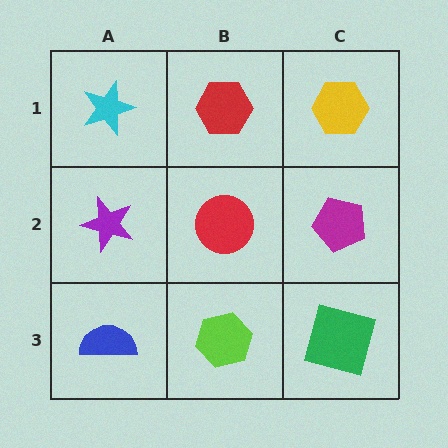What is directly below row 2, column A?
A blue semicircle.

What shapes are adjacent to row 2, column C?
A yellow hexagon (row 1, column C), a green square (row 3, column C), a red circle (row 2, column B).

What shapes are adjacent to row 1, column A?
A purple star (row 2, column A), a red hexagon (row 1, column B).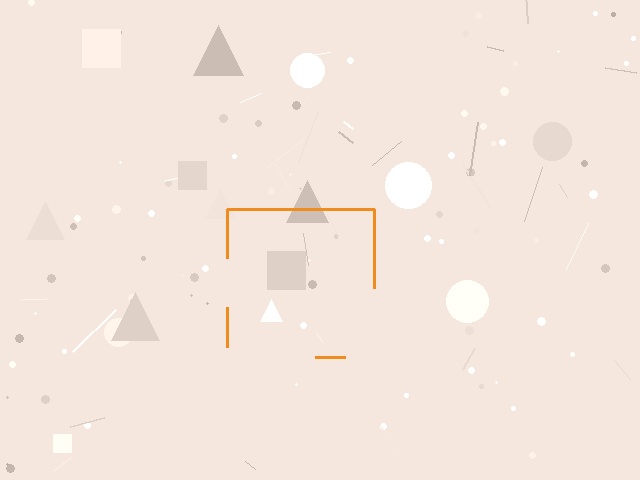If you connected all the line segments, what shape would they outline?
They would outline a square.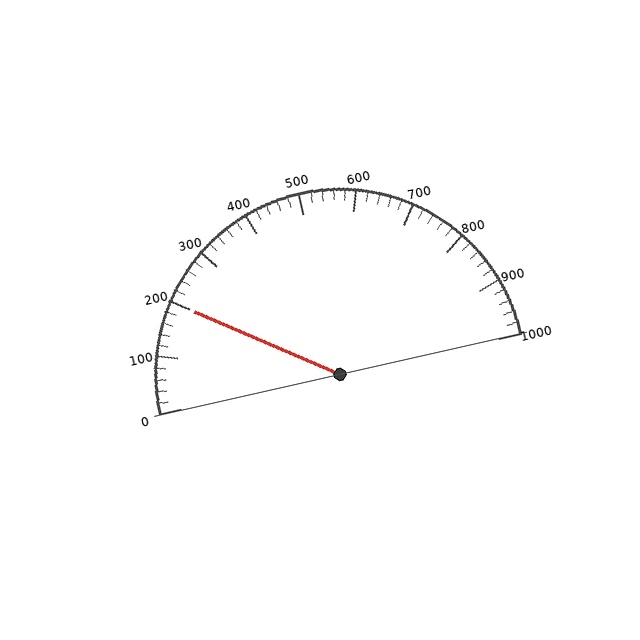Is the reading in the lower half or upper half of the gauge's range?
The reading is in the lower half of the range (0 to 1000).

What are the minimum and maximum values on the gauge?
The gauge ranges from 0 to 1000.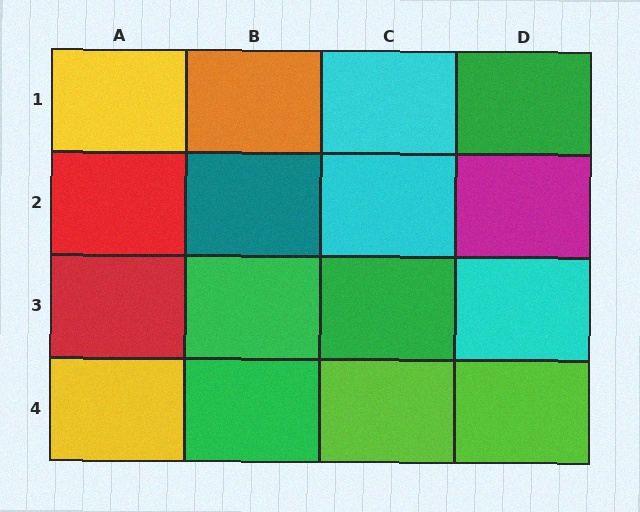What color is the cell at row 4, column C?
Lime.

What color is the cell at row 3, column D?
Cyan.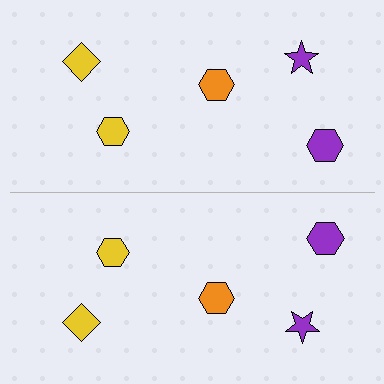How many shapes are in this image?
There are 10 shapes in this image.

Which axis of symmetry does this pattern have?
The pattern has a horizontal axis of symmetry running through the center of the image.